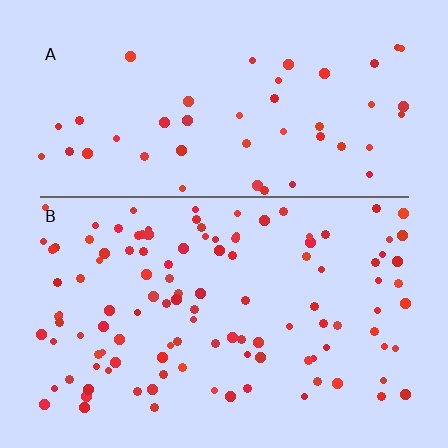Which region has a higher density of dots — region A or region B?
B (the bottom).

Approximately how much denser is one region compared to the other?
Approximately 2.4× — region B over region A.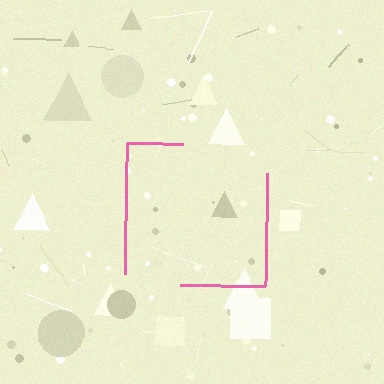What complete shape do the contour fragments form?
The contour fragments form a square.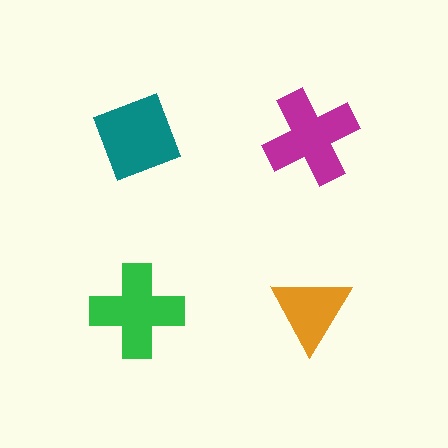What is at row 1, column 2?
A magenta cross.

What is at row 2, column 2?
An orange triangle.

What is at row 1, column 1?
A teal diamond.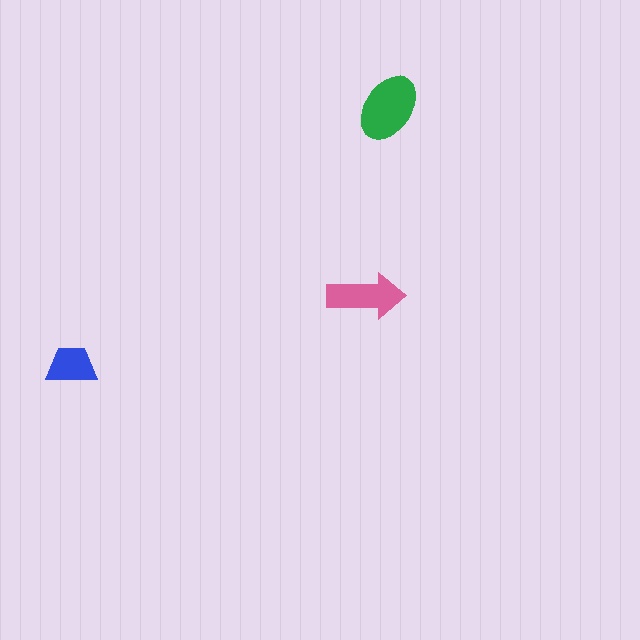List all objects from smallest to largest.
The blue trapezoid, the pink arrow, the green ellipse.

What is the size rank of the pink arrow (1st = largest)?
2nd.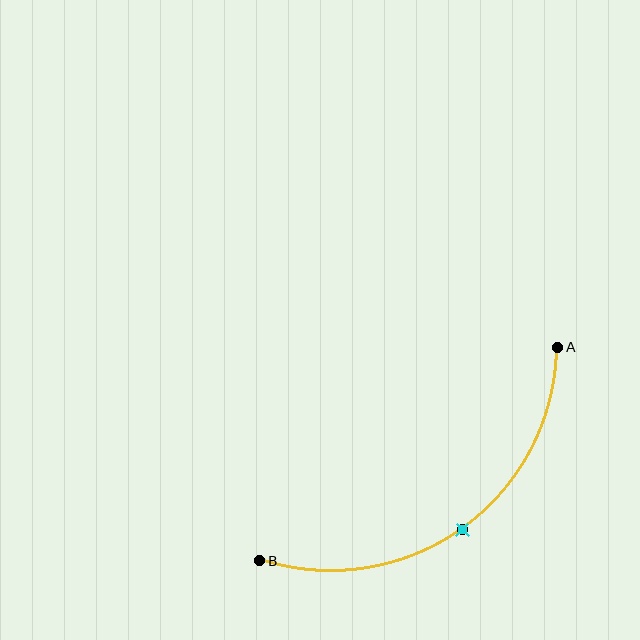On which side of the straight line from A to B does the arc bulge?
The arc bulges below and to the right of the straight line connecting A and B.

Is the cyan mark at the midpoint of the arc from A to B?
Yes. The cyan mark lies on the arc at equal arc-length from both A and B — it is the arc midpoint.